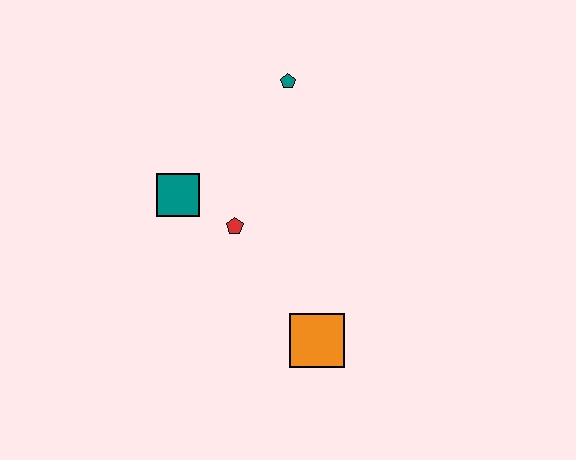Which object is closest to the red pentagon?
The teal square is closest to the red pentagon.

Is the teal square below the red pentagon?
No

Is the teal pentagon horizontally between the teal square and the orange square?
Yes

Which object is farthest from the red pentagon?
The teal pentagon is farthest from the red pentagon.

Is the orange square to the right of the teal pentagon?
Yes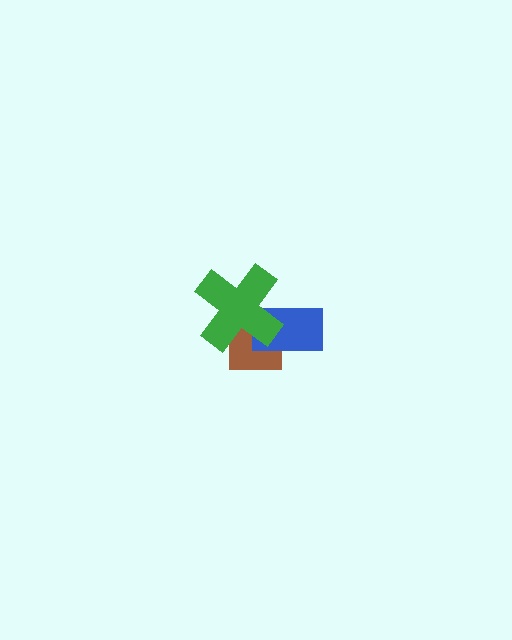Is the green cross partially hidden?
No, no other shape covers it.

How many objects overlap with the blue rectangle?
2 objects overlap with the blue rectangle.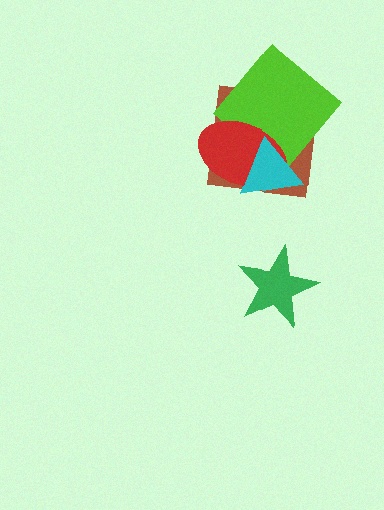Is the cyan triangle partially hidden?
No, no other shape covers it.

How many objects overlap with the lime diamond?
3 objects overlap with the lime diamond.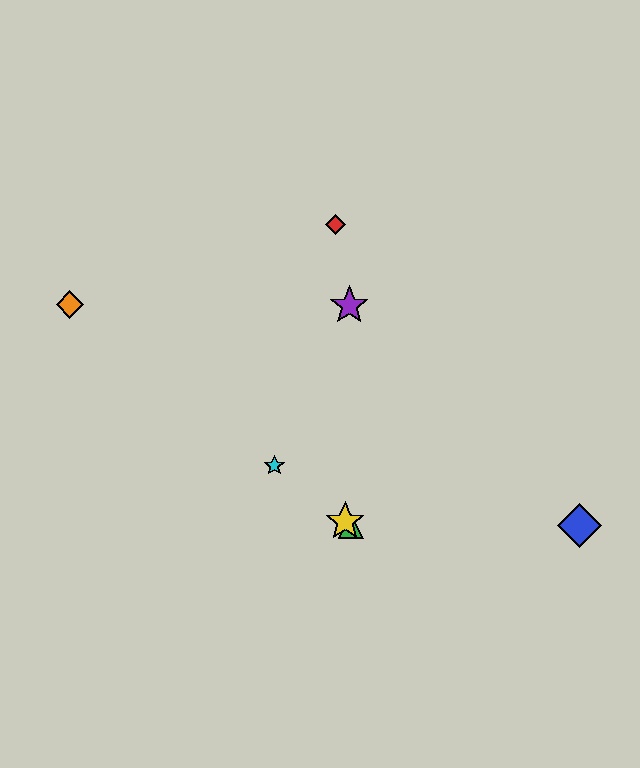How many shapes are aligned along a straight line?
4 shapes (the green triangle, the yellow star, the orange diamond, the cyan star) are aligned along a straight line.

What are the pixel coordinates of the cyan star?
The cyan star is at (274, 466).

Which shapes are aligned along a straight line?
The green triangle, the yellow star, the orange diamond, the cyan star are aligned along a straight line.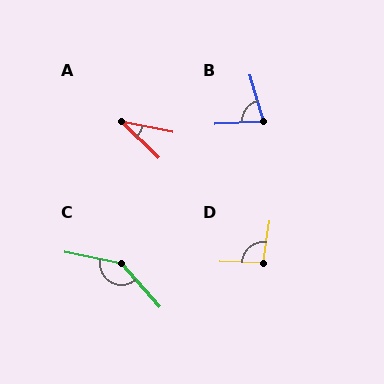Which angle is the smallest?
A, at approximately 33 degrees.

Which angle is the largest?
C, at approximately 143 degrees.